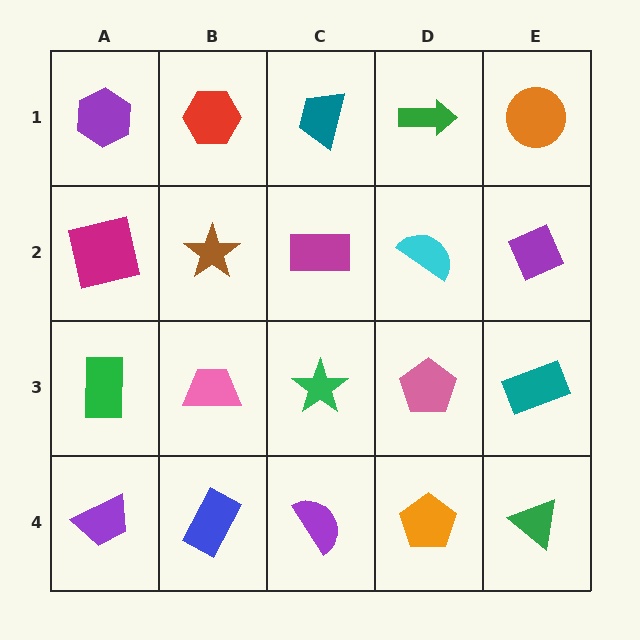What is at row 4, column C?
A purple semicircle.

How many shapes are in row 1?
5 shapes.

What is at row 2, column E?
A purple diamond.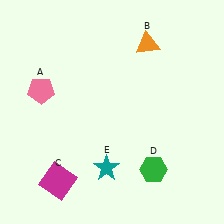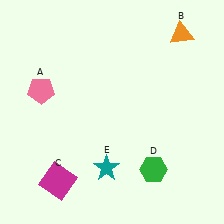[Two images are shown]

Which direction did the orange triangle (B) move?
The orange triangle (B) moved right.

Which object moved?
The orange triangle (B) moved right.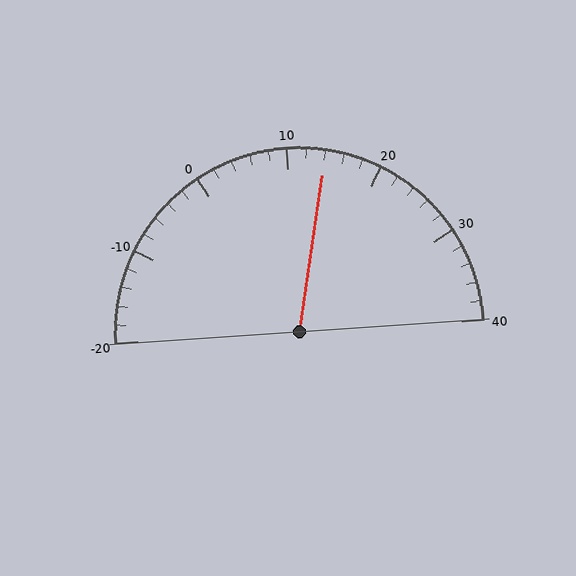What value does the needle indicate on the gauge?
The needle indicates approximately 14.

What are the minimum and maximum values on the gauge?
The gauge ranges from -20 to 40.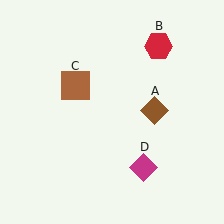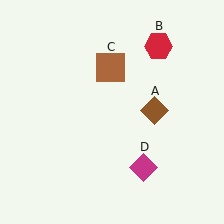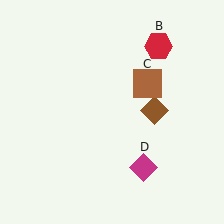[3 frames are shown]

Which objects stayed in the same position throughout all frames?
Brown diamond (object A) and red hexagon (object B) and magenta diamond (object D) remained stationary.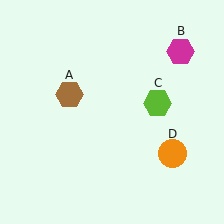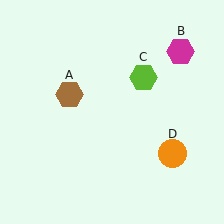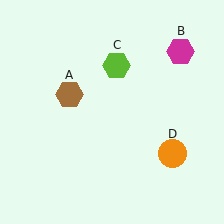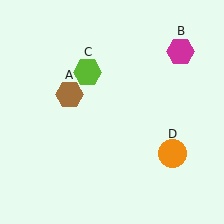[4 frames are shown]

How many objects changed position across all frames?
1 object changed position: lime hexagon (object C).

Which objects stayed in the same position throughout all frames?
Brown hexagon (object A) and magenta hexagon (object B) and orange circle (object D) remained stationary.